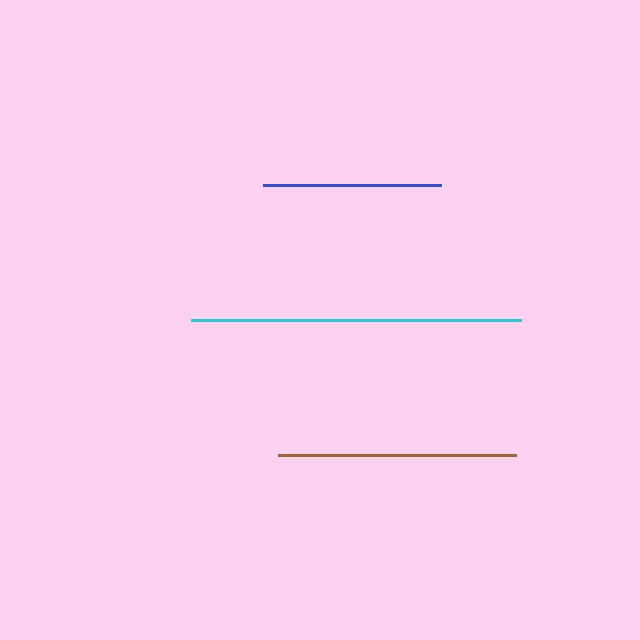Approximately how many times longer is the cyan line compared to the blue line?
The cyan line is approximately 1.9 times the length of the blue line.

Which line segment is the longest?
The cyan line is the longest at approximately 330 pixels.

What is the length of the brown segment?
The brown segment is approximately 238 pixels long.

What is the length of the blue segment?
The blue segment is approximately 178 pixels long.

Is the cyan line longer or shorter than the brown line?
The cyan line is longer than the brown line.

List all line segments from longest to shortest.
From longest to shortest: cyan, brown, blue.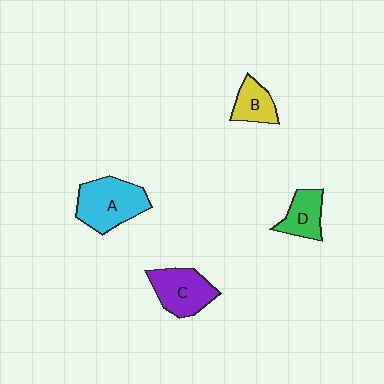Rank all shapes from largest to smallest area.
From largest to smallest: A (cyan), C (purple), D (green), B (yellow).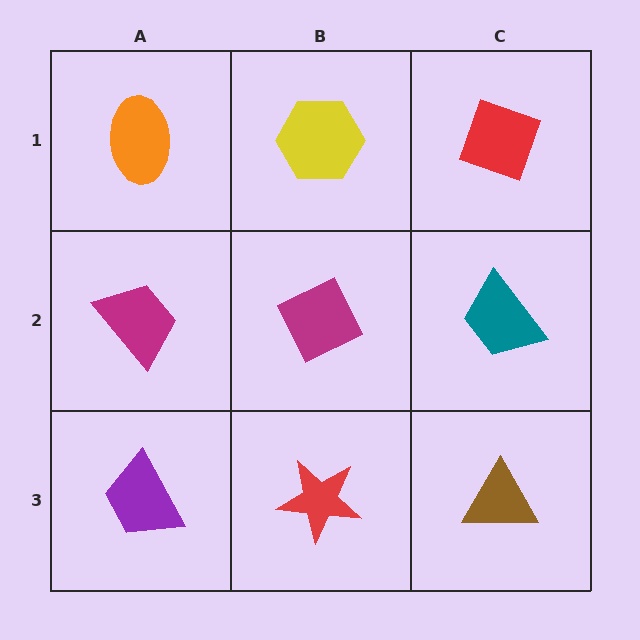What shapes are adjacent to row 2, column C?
A red diamond (row 1, column C), a brown triangle (row 3, column C), a magenta diamond (row 2, column B).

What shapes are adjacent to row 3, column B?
A magenta diamond (row 2, column B), a purple trapezoid (row 3, column A), a brown triangle (row 3, column C).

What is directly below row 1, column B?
A magenta diamond.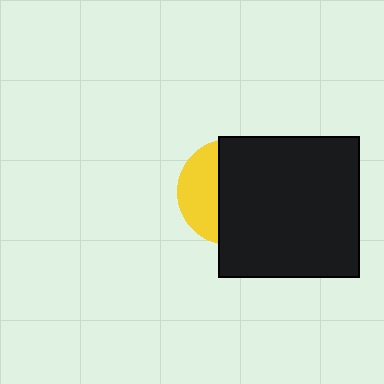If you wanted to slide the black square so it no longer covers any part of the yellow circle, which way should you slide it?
Slide it right — that is the most direct way to separate the two shapes.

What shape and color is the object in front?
The object in front is a black square.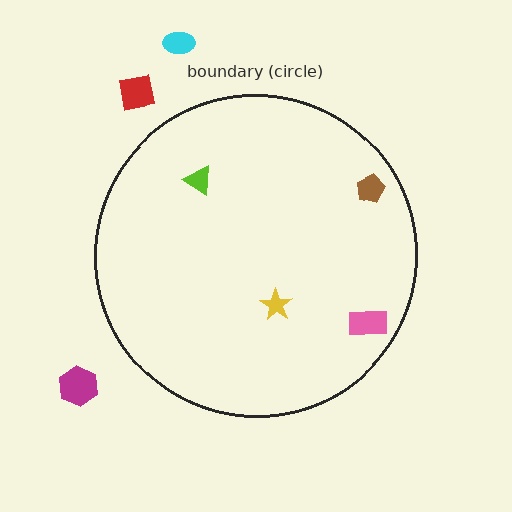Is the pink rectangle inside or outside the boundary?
Inside.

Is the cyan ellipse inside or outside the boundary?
Outside.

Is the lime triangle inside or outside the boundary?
Inside.